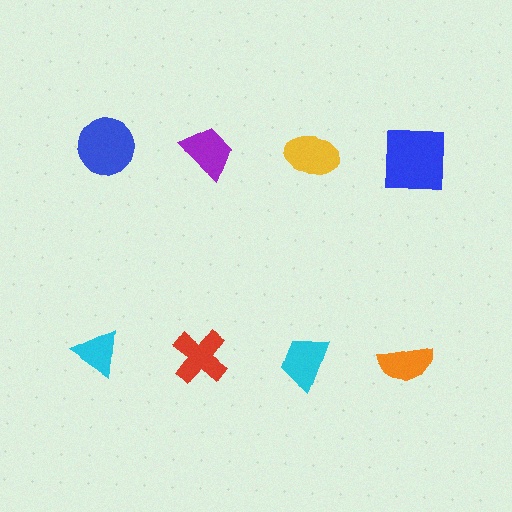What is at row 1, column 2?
A purple trapezoid.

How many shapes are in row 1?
4 shapes.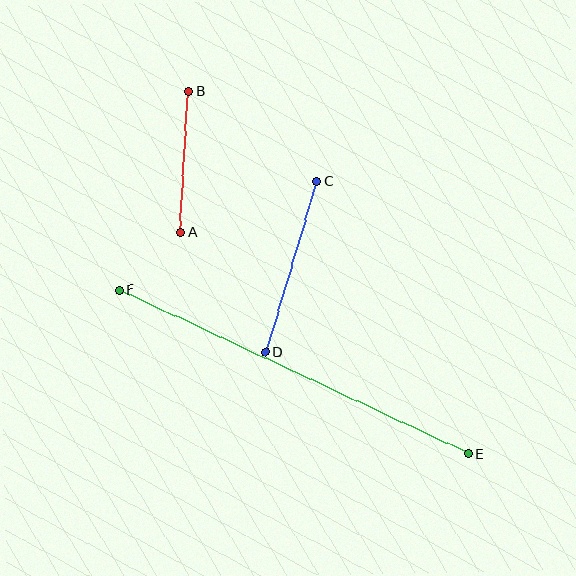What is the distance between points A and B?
The distance is approximately 141 pixels.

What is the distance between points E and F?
The distance is approximately 385 pixels.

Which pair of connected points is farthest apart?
Points E and F are farthest apart.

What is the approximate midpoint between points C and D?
The midpoint is at approximately (291, 267) pixels.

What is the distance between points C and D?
The distance is approximately 178 pixels.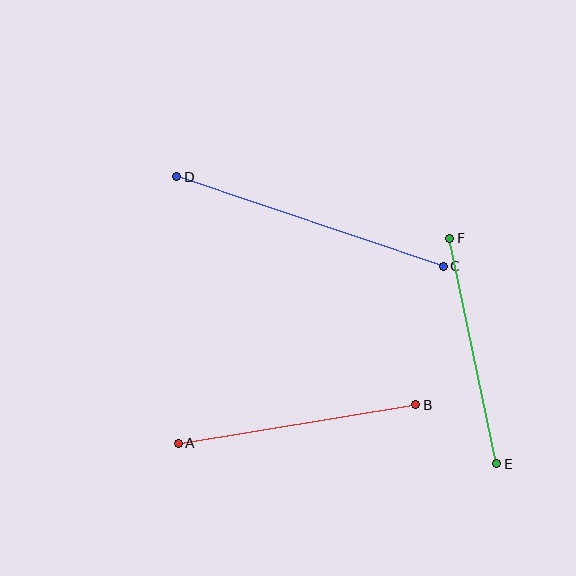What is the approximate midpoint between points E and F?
The midpoint is at approximately (473, 351) pixels.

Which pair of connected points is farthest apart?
Points C and D are farthest apart.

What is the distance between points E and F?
The distance is approximately 231 pixels.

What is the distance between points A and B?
The distance is approximately 240 pixels.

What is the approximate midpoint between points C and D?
The midpoint is at approximately (310, 221) pixels.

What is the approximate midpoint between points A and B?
The midpoint is at approximately (297, 424) pixels.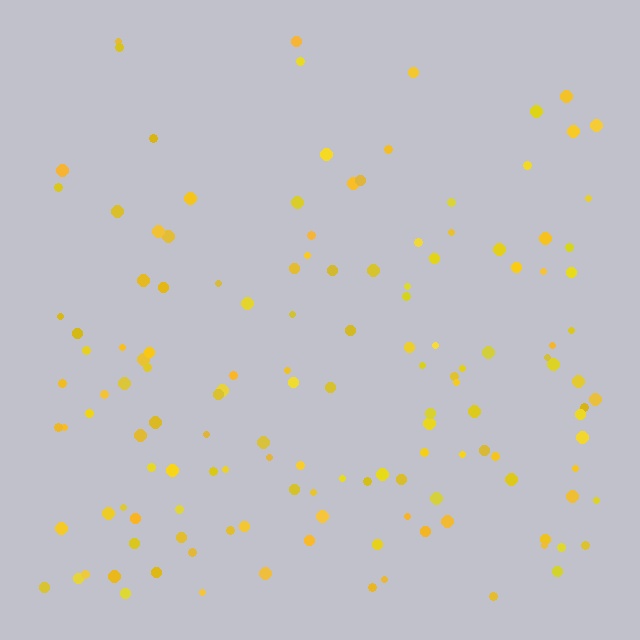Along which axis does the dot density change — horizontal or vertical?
Vertical.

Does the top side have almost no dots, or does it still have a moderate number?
Still a moderate number, just noticeably fewer than the bottom.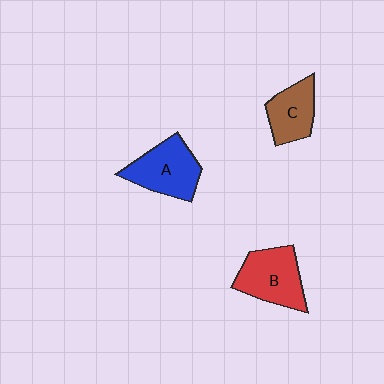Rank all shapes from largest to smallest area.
From largest to smallest: B (red), A (blue), C (brown).